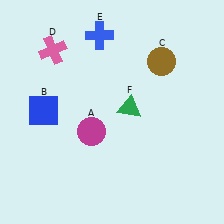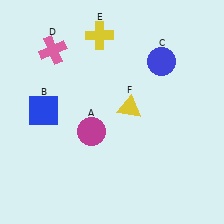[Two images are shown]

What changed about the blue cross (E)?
In Image 1, E is blue. In Image 2, it changed to yellow.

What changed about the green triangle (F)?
In Image 1, F is green. In Image 2, it changed to yellow.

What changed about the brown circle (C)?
In Image 1, C is brown. In Image 2, it changed to blue.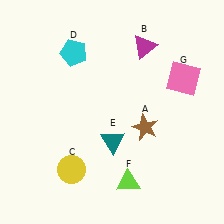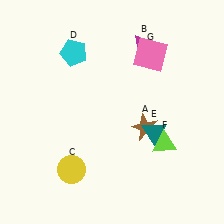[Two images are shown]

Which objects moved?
The objects that moved are: the teal triangle (E), the lime triangle (F), the pink square (G).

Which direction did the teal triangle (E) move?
The teal triangle (E) moved right.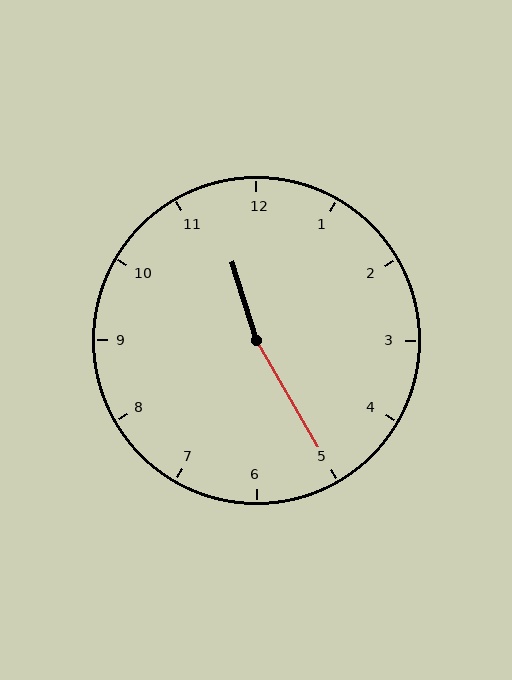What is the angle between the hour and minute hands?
Approximately 168 degrees.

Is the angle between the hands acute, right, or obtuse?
It is obtuse.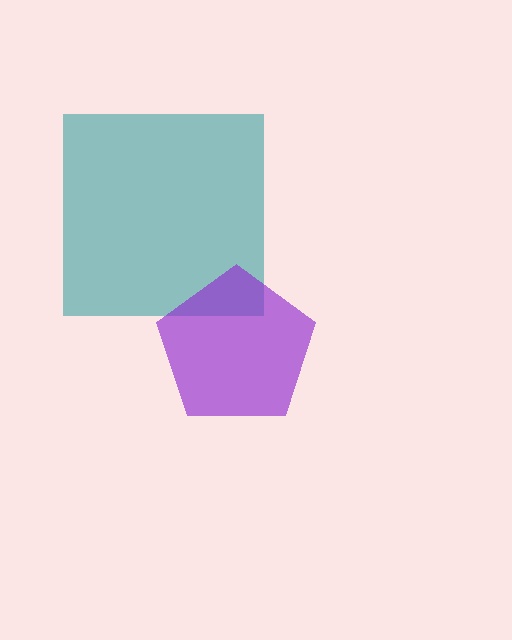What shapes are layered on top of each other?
The layered shapes are: a teal square, a purple pentagon.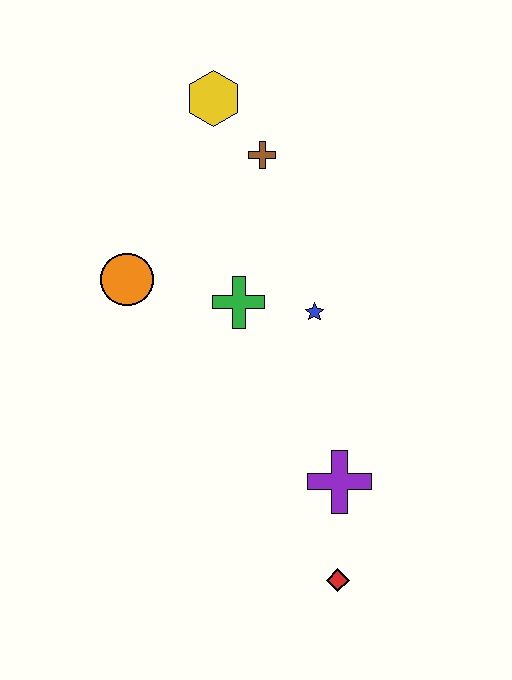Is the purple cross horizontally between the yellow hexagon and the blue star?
No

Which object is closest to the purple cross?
The red diamond is closest to the purple cross.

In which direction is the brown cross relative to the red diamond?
The brown cross is above the red diamond.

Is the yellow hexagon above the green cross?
Yes